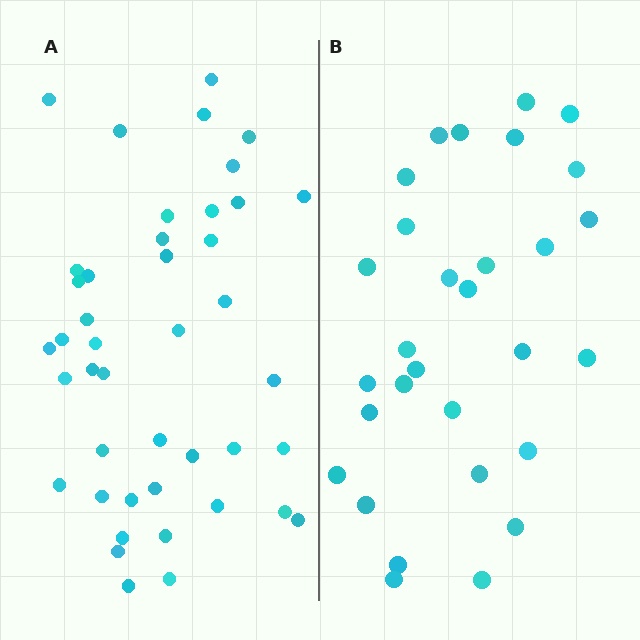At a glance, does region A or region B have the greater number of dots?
Region A (the left region) has more dots.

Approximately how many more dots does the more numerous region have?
Region A has approximately 15 more dots than region B.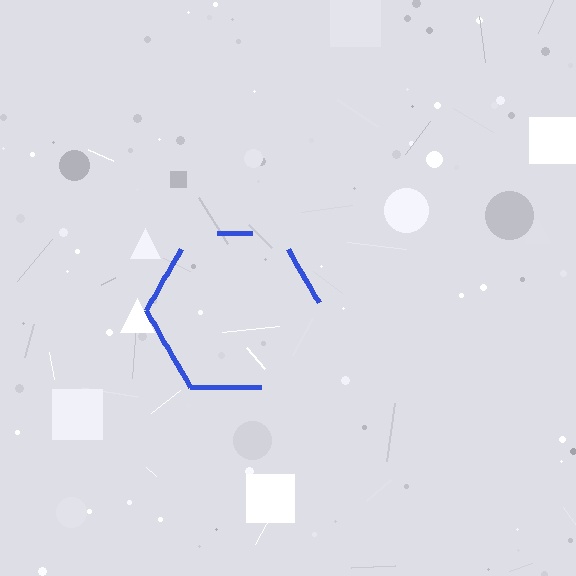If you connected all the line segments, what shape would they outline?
They would outline a hexagon.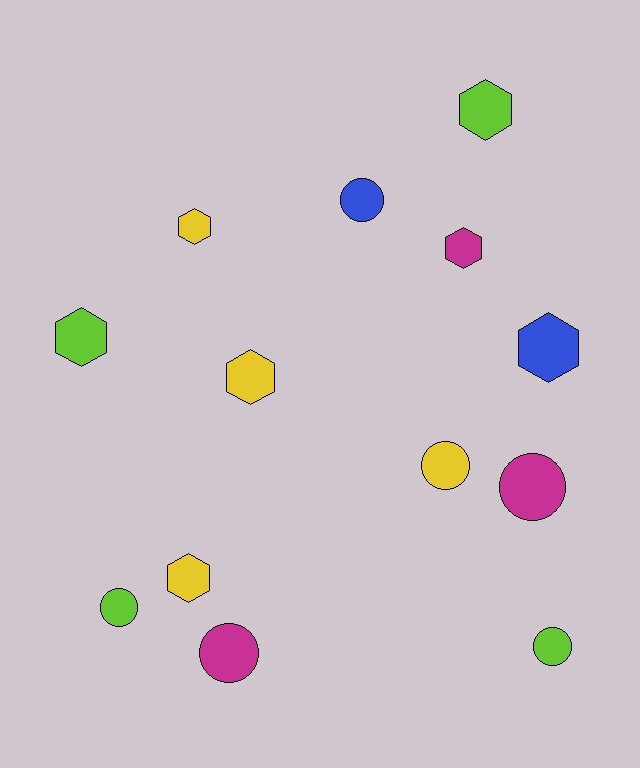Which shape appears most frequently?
Hexagon, with 7 objects.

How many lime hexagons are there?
There are 2 lime hexagons.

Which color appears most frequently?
Yellow, with 4 objects.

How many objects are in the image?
There are 13 objects.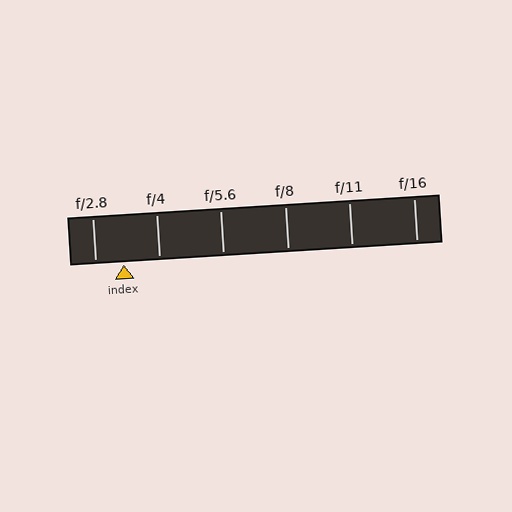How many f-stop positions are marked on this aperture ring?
There are 6 f-stop positions marked.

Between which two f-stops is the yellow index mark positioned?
The index mark is between f/2.8 and f/4.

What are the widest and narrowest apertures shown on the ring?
The widest aperture shown is f/2.8 and the narrowest is f/16.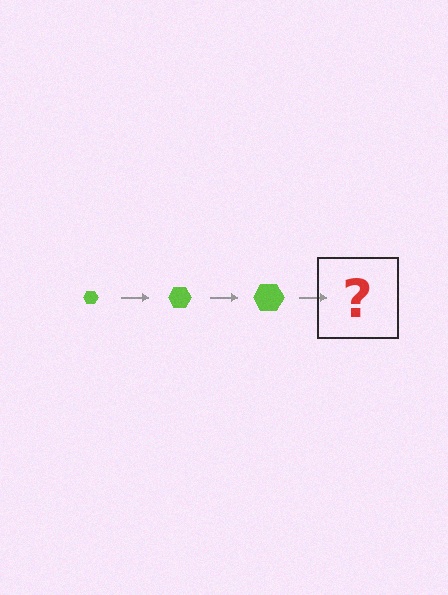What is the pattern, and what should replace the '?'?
The pattern is that the hexagon gets progressively larger each step. The '?' should be a lime hexagon, larger than the previous one.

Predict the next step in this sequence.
The next step is a lime hexagon, larger than the previous one.